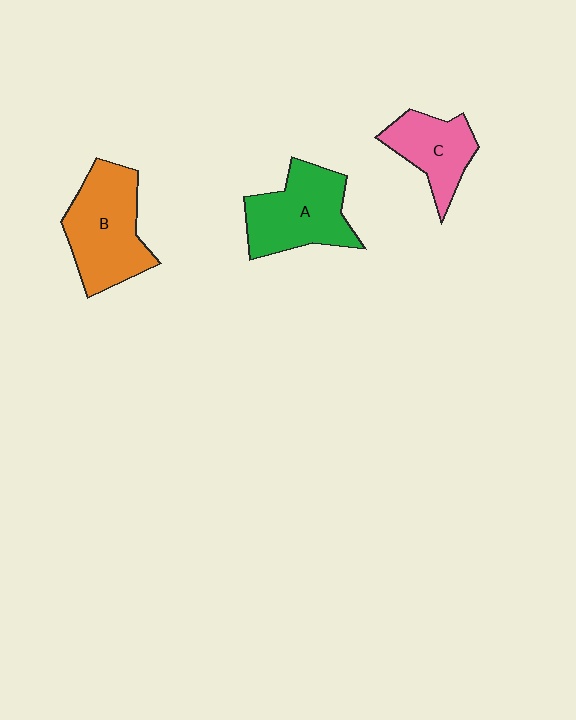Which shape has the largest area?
Shape B (orange).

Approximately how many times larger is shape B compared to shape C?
Approximately 1.5 times.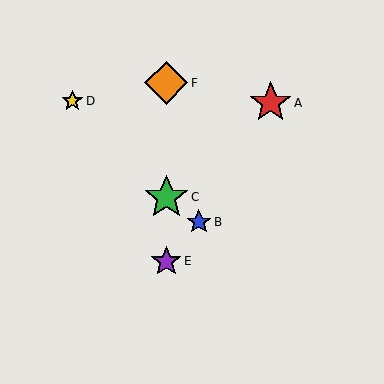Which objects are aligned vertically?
Objects C, E, F are aligned vertically.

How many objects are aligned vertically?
3 objects (C, E, F) are aligned vertically.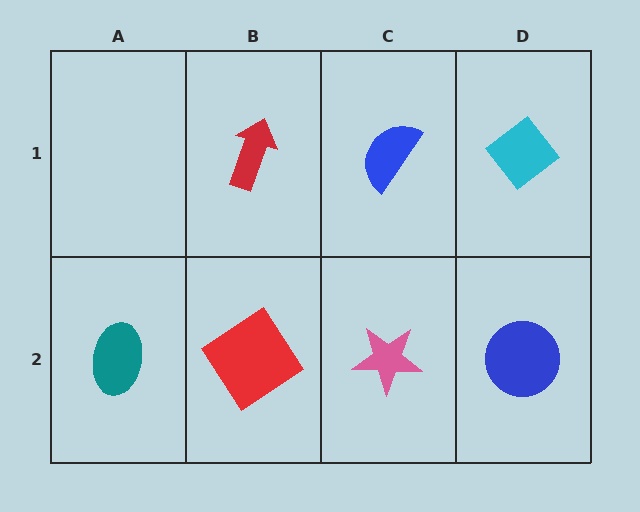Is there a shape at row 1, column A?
No, that cell is empty.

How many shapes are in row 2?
4 shapes.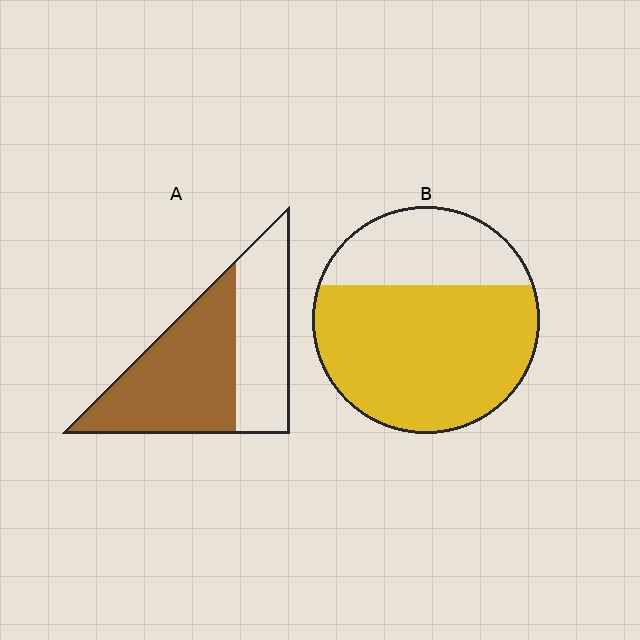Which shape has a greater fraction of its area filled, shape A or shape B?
Shape B.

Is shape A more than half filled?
Yes.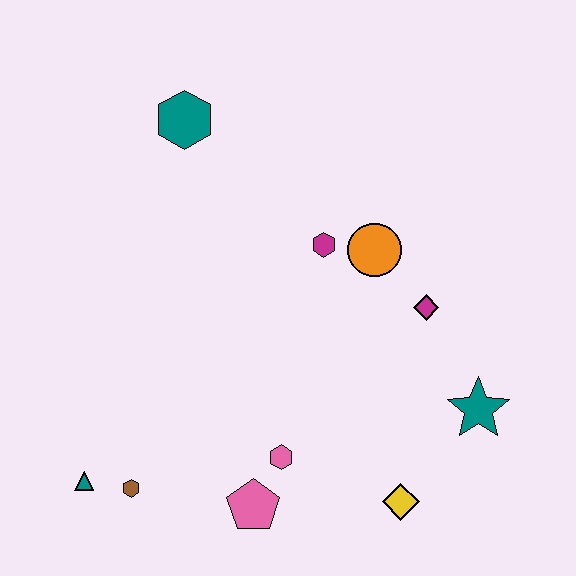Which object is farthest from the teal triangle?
The teal star is farthest from the teal triangle.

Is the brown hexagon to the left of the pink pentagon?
Yes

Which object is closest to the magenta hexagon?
The orange circle is closest to the magenta hexagon.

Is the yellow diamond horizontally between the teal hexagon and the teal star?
Yes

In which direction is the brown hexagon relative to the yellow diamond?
The brown hexagon is to the left of the yellow diamond.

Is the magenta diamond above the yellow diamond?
Yes